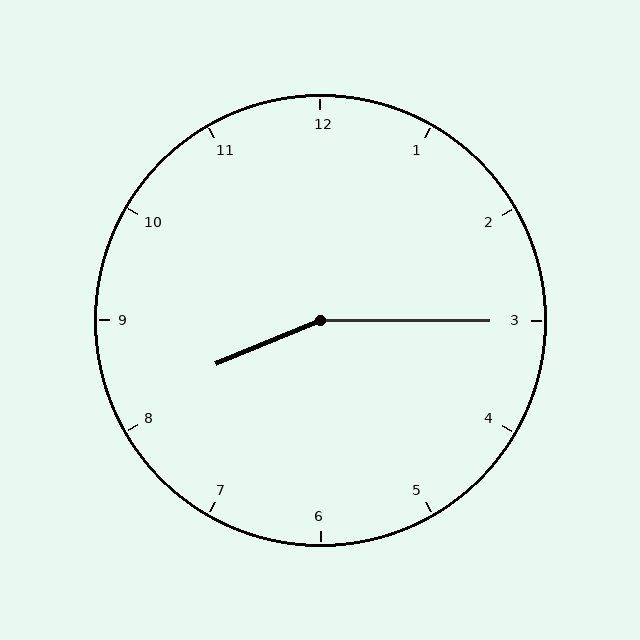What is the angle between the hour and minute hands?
Approximately 158 degrees.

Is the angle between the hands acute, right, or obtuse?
It is obtuse.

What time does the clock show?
8:15.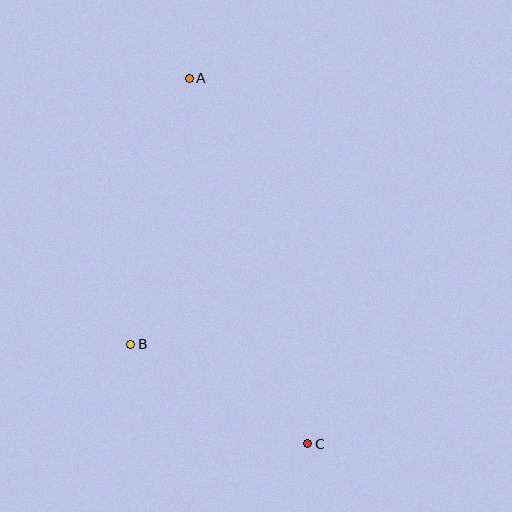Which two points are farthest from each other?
Points A and C are farthest from each other.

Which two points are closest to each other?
Points B and C are closest to each other.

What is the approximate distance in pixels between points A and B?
The distance between A and B is approximately 273 pixels.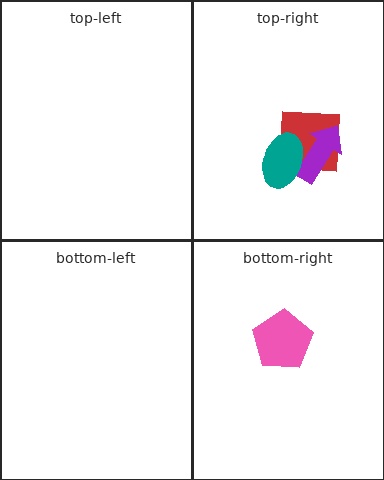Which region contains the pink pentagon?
The bottom-right region.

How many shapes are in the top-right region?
3.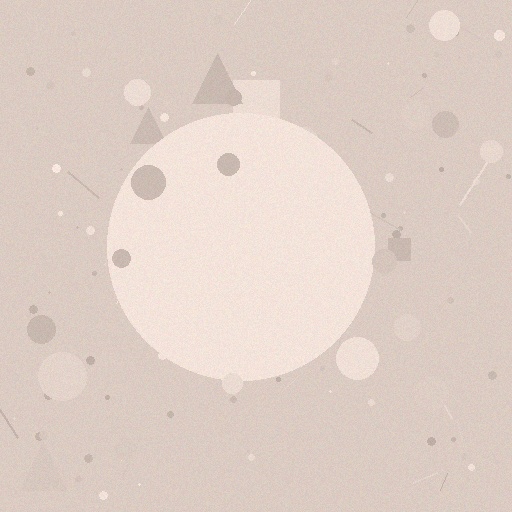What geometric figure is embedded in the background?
A circle is embedded in the background.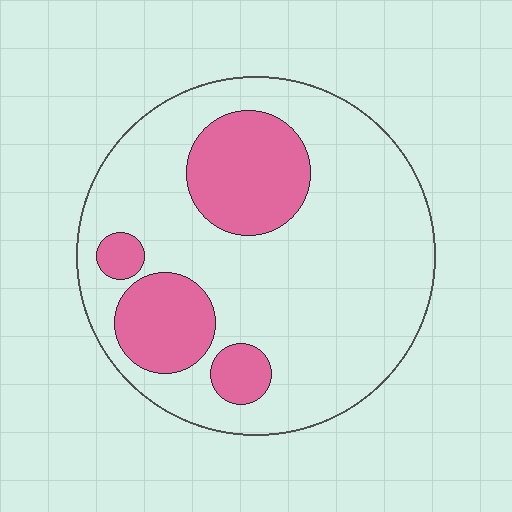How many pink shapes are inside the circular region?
4.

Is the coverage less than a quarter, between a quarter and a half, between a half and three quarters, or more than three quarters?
Less than a quarter.